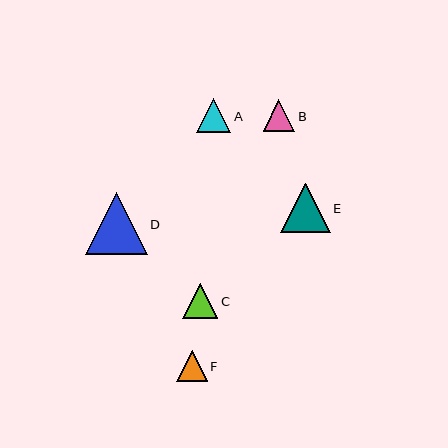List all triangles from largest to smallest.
From largest to smallest: D, E, C, A, B, F.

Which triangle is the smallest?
Triangle F is the smallest with a size of approximately 31 pixels.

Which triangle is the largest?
Triangle D is the largest with a size of approximately 62 pixels.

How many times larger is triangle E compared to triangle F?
Triangle E is approximately 1.6 times the size of triangle F.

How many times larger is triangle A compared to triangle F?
Triangle A is approximately 1.1 times the size of triangle F.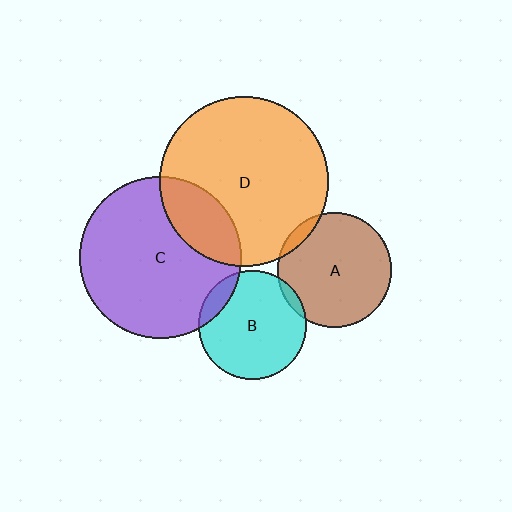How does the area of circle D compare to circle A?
Approximately 2.2 times.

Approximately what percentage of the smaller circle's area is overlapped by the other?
Approximately 10%.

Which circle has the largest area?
Circle D (orange).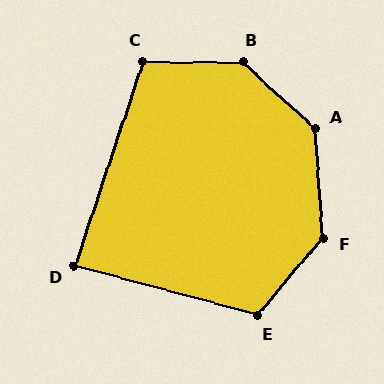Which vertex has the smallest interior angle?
D, at approximately 86 degrees.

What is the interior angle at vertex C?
Approximately 108 degrees (obtuse).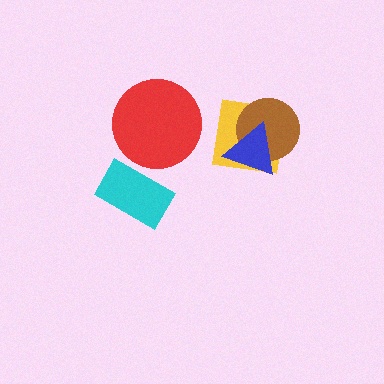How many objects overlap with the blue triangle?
2 objects overlap with the blue triangle.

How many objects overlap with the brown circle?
2 objects overlap with the brown circle.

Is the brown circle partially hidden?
Yes, it is partially covered by another shape.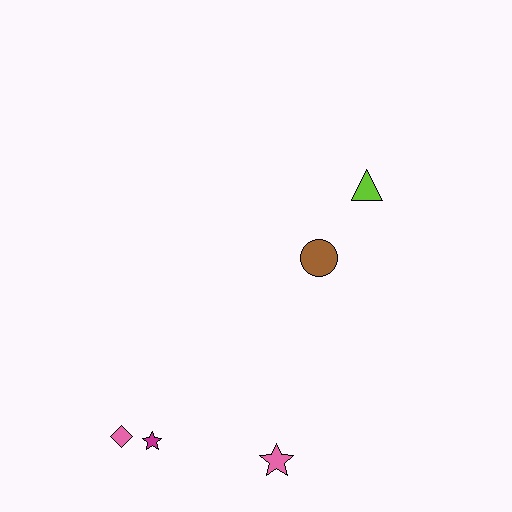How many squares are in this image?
There are no squares.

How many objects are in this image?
There are 5 objects.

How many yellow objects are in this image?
There are no yellow objects.